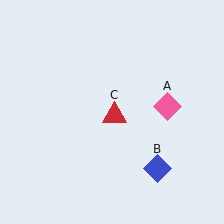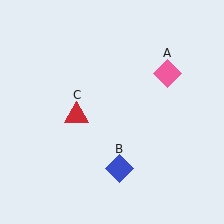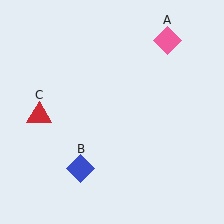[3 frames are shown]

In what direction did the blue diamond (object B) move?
The blue diamond (object B) moved left.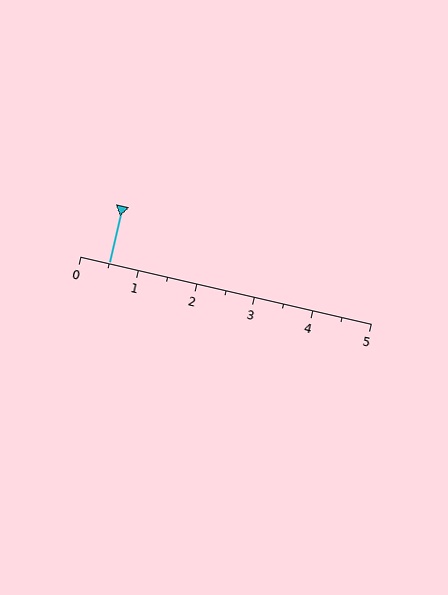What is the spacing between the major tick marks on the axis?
The major ticks are spaced 1 apart.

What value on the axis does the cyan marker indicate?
The marker indicates approximately 0.5.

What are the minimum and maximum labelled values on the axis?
The axis runs from 0 to 5.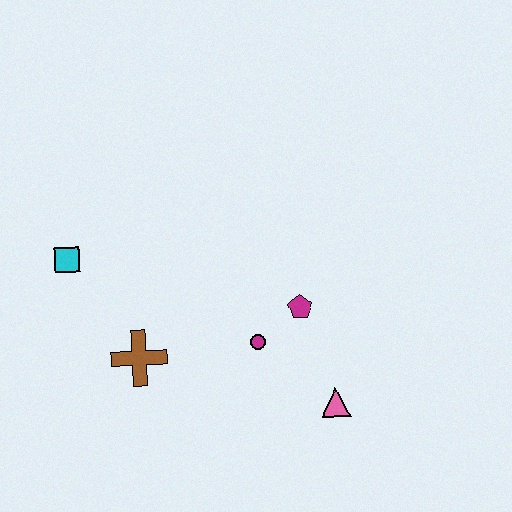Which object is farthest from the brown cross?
The pink triangle is farthest from the brown cross.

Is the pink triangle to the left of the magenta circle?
No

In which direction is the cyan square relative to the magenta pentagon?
The cyan square is to the left of the magenta pentagon.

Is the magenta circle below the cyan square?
Yes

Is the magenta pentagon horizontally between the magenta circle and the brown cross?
No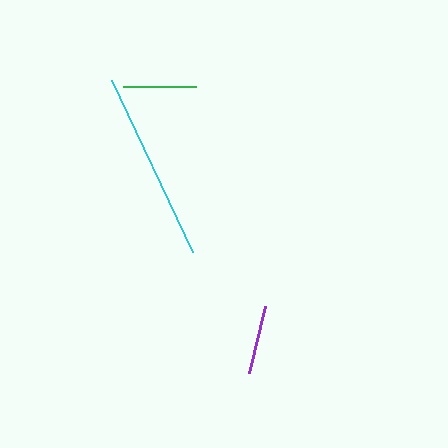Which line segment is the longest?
The cyan line is the longest at approximately 190 pixels.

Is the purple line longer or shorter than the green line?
The green line is longer than the purple line.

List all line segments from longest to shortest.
From longest to shortest: cyan, green, purple.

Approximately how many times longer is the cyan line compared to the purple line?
The cyan line is approximately 2.7 times the length of the purple line.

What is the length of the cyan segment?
The cyan segment is approximately 190 pixels long.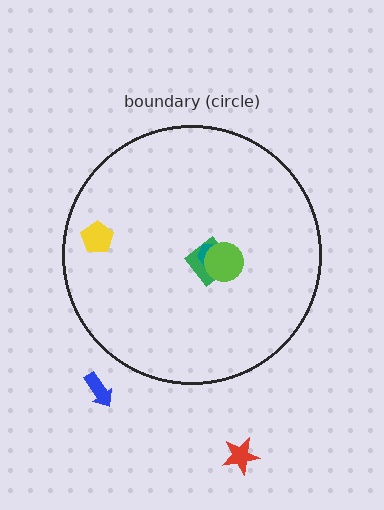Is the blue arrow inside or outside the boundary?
Outside.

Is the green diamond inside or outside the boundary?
Inside.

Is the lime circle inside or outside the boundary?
Inside.